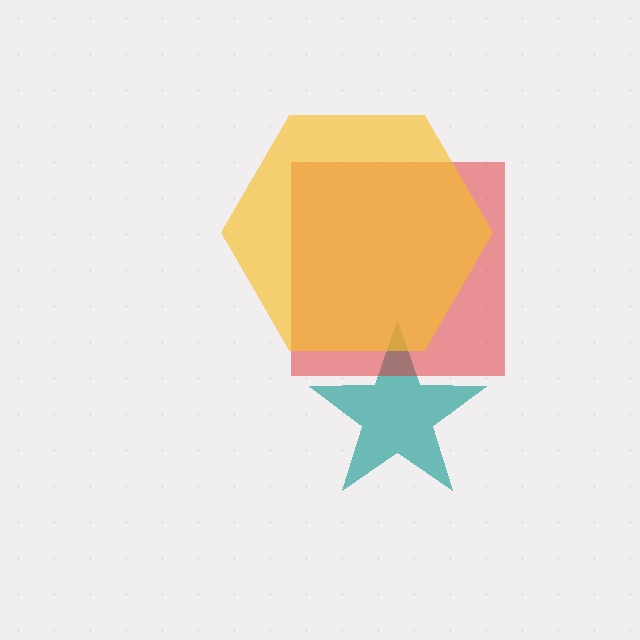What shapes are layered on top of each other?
The layered shapes are: a teal star, a red square, a yellow hexagon.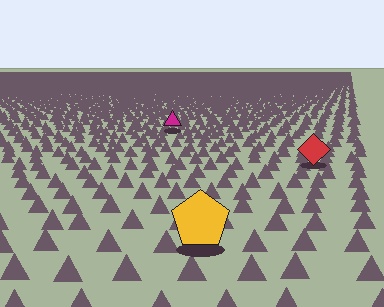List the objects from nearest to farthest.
From nearest to farthest: the yellow pentagon, the red diamond, the magenta triangle.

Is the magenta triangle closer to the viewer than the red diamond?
No. The red diamond is closer — you can tell from the texture gradient: the ground texture is coarser near it.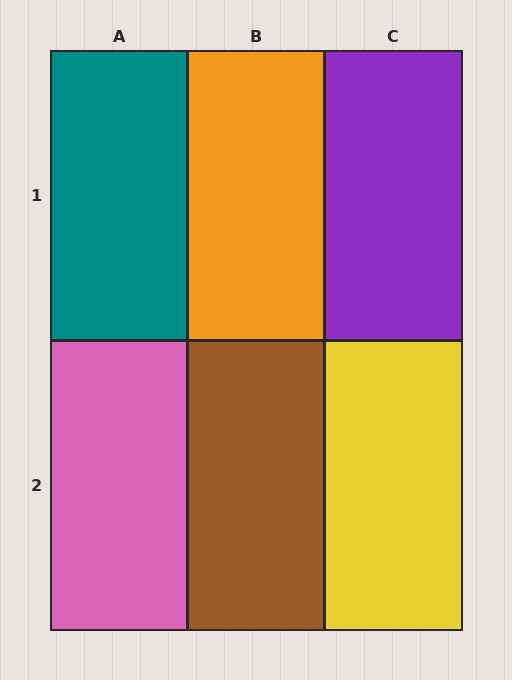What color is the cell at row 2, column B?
Brown.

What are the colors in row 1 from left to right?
Teal, orange, purple.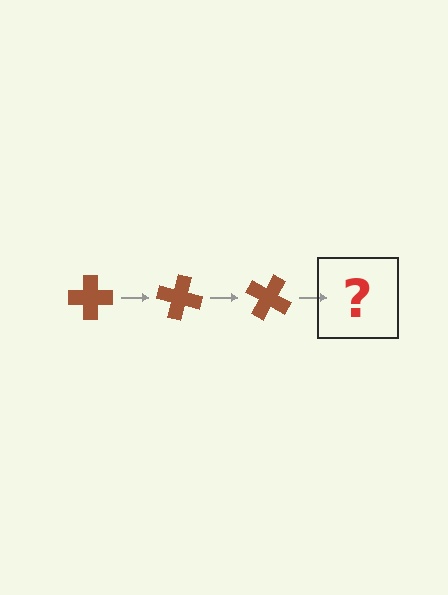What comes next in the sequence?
The next element should be a brown cross rotated 45 degrees.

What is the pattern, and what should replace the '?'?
The pattern is that the cross rotates 15 degrees each step. The '?' should be a brown cross rotated 45 degrees.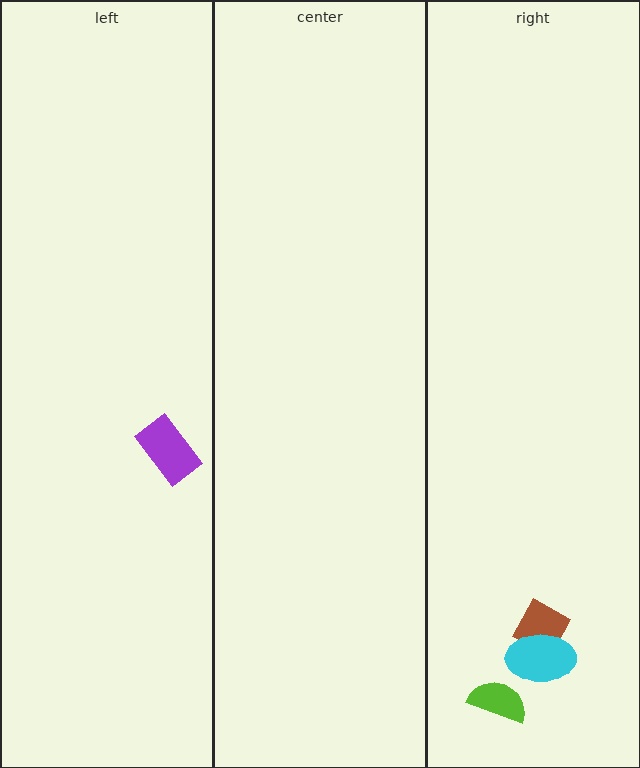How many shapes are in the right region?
3.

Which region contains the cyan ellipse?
The right region.